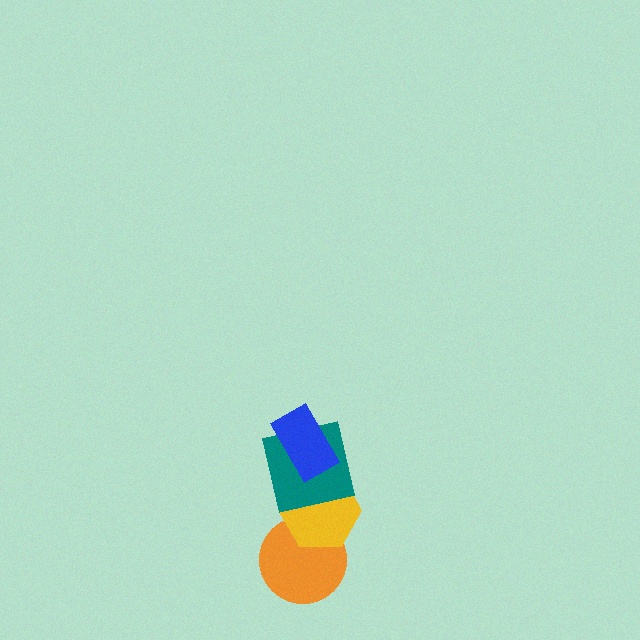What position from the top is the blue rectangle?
The blue rectangle is 1st from the top.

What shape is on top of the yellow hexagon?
The teal square is on top of the yellow hexagon.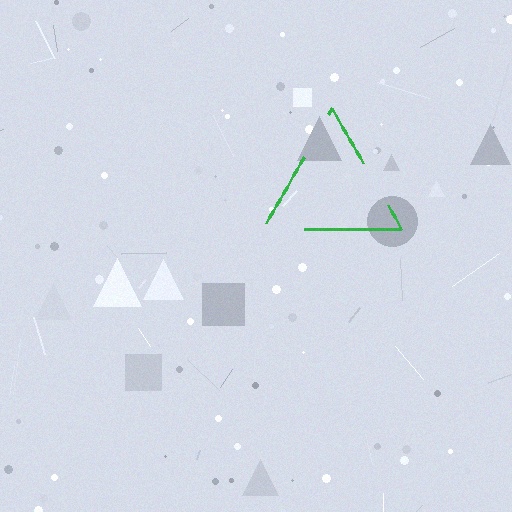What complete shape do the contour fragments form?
The contour fragments form a triangle.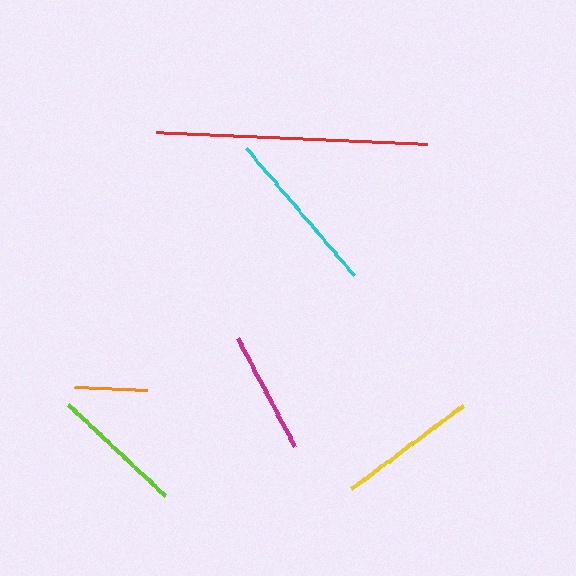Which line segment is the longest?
The red line is the longest at approximately 272 pixels.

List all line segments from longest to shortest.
From longest to shortest: red, cyan, yellow, lime, magenta, orange.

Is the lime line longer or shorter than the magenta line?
The lime line is longer than the magenta line.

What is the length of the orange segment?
The orange segment is approximately 73 pixels long.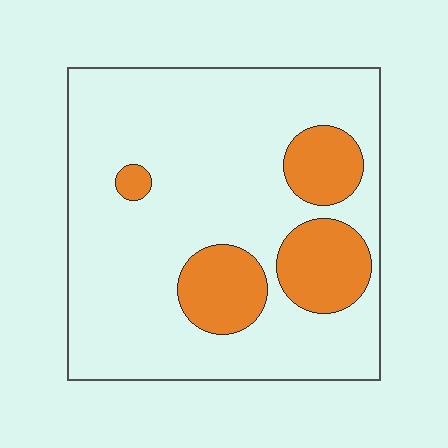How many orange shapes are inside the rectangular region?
4.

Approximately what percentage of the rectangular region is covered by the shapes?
Approximately 20%.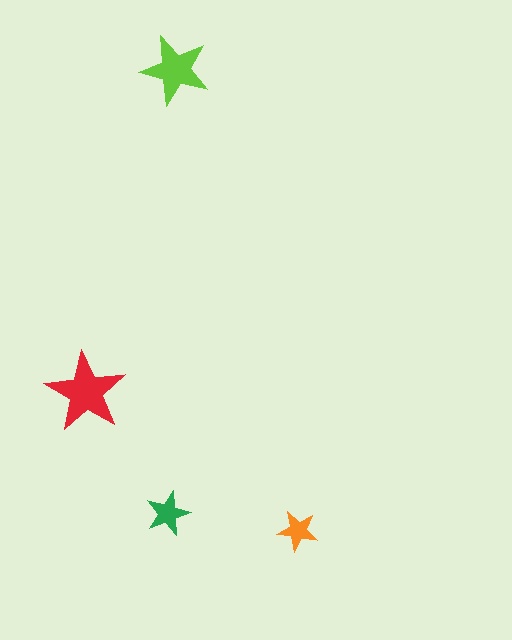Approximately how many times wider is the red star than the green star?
About 2 times wider.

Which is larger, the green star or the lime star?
The lime one.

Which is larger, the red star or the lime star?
The red one.